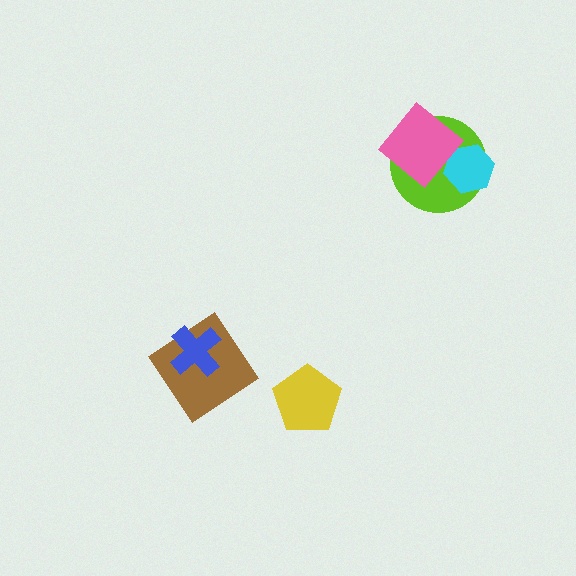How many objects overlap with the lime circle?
2 objects overlap with the lime circle.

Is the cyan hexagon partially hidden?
No, no other shape covers it.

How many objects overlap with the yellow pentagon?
0 objects overlap with the yellow pentagon.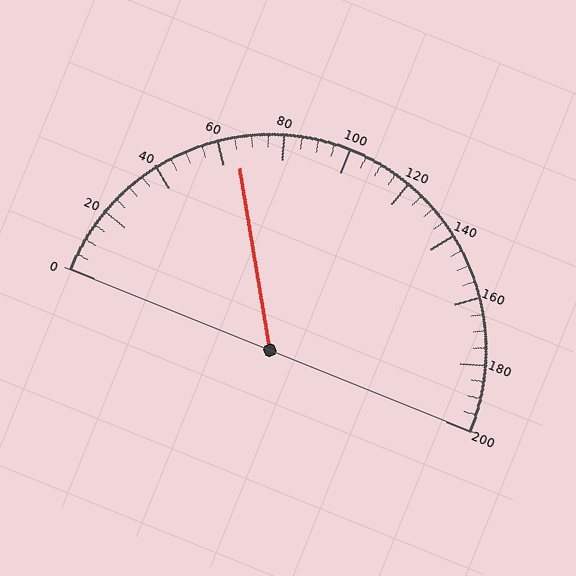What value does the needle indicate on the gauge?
The needle indicates approximately 65.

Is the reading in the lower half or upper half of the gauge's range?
The reading is in the lower half of the range (0 to 200).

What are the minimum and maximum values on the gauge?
The gauge ranges from 0 to 200.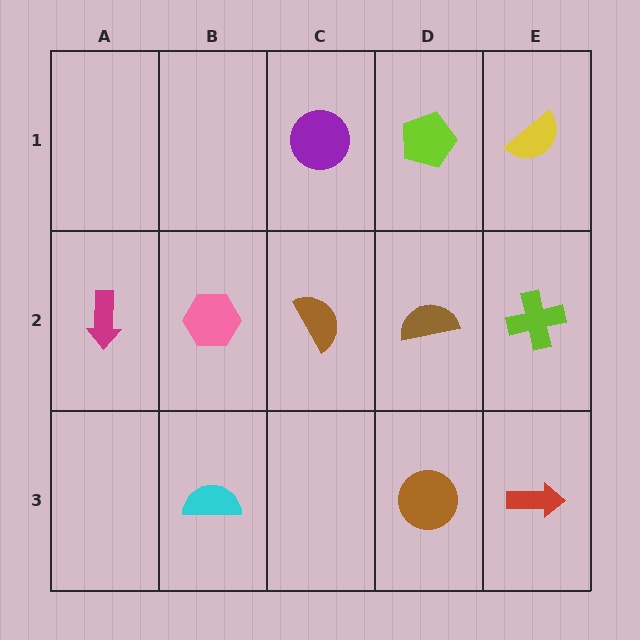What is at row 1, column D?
A lime pentagon.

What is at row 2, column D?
A brown semicircle.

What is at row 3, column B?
A cyan semicircle.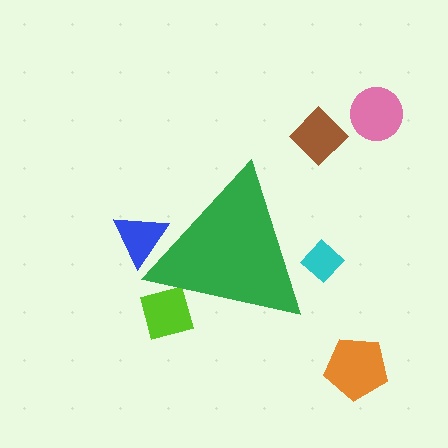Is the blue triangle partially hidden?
Yes, the blue triangle is partially hidden behind the green triangle.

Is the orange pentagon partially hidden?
No, the orange pentagon is fully visible.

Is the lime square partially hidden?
Yes, the lime square is partially hidden behind the green triangle.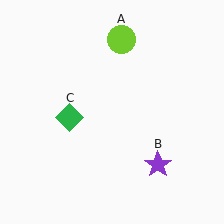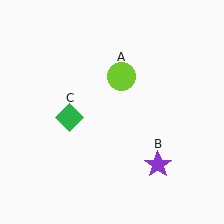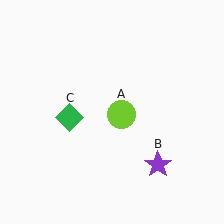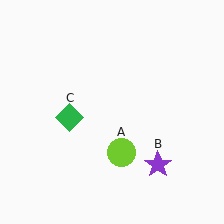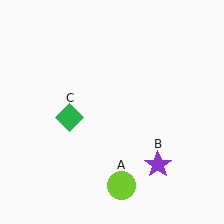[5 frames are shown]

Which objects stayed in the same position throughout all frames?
Purple star (object B) and green diamond (object C) remained stationary.